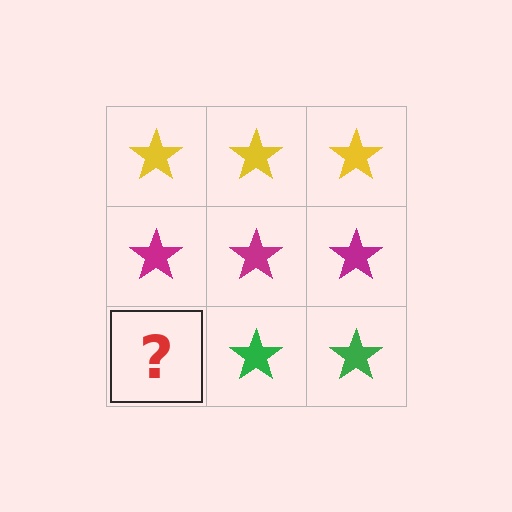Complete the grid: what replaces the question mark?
The question mark should be replaced with a green star.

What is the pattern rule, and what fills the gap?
The rule is that each row has a consistent color. The gap should be filled with a green star.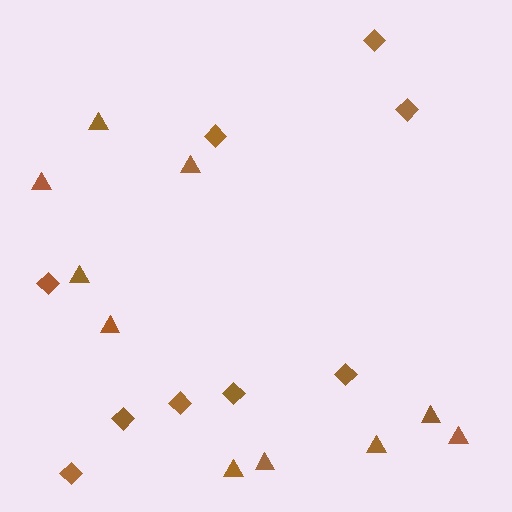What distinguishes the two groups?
There are 2 groups: one group of diamonds (9) and one group of triangles (10).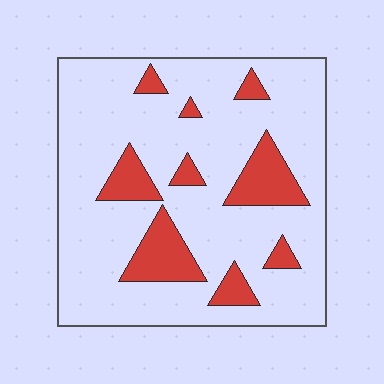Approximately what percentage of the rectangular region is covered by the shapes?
Approximately 20%.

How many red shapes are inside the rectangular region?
9.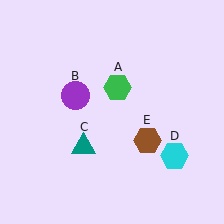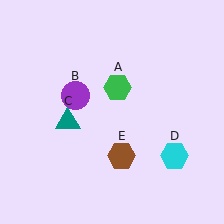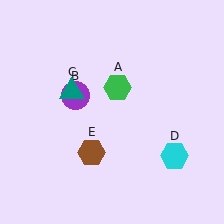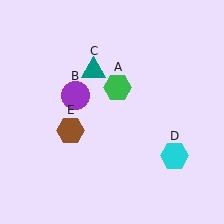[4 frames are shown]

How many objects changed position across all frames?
2 objects changed position: teal triangle (object C), brown hexagon (object E).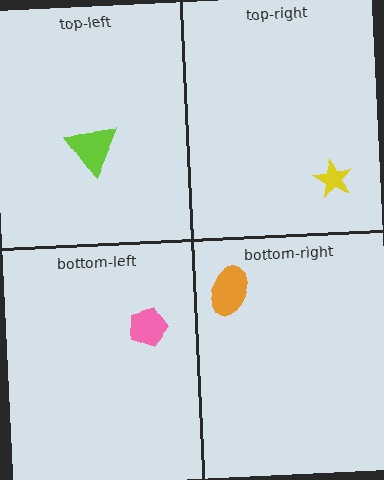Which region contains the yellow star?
The top-right region.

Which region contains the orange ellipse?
The bottom-right region.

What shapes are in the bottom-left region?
The pink pentagon.